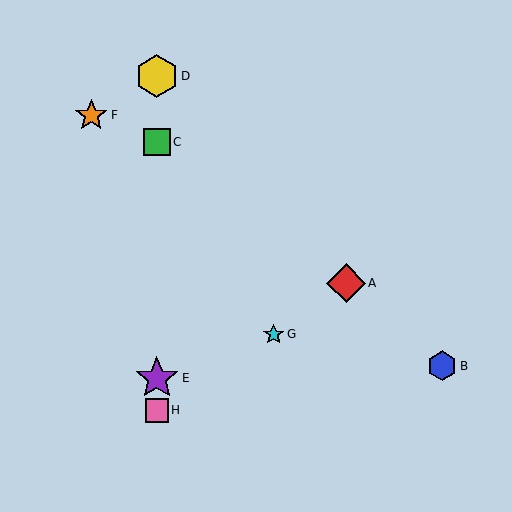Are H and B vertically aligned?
No, H is at x≈157 and B is at x≈442.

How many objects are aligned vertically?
4 objects (C, D, E, H) are aligned vertically.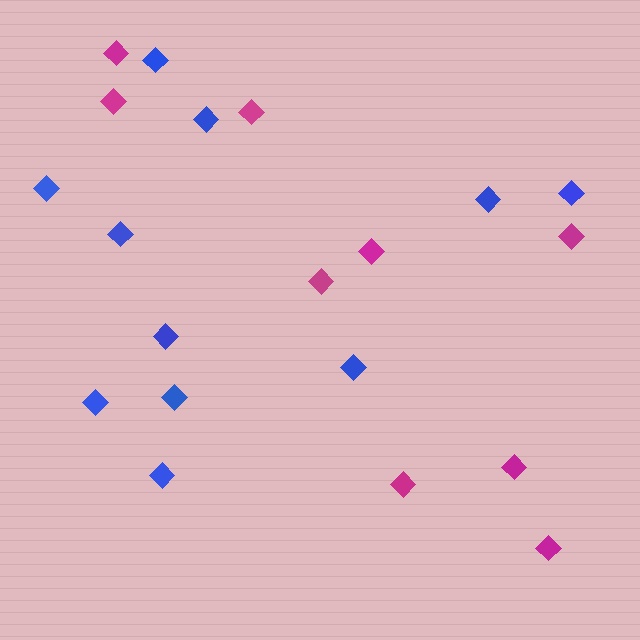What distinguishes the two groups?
There are 2 groups: one group of blue diamonds (11) and one group of magenta diamonds (9).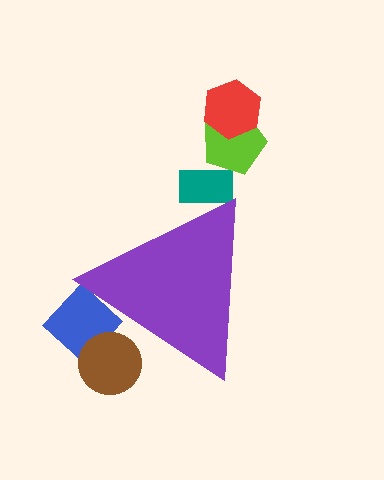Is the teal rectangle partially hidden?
Yes, the teal rectangle is partially hidden behind the purple triangle.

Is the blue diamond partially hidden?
Yes, the blue diamond is partially hidden behind the purple triangle.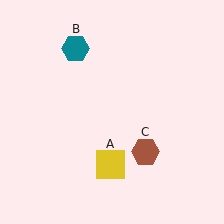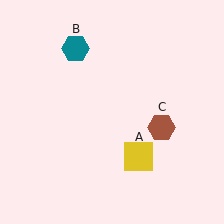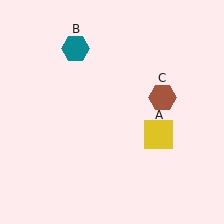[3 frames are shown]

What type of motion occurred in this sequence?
The yellow square (object A), brown hexagon (object C) rotated counterclockwise around the center of the scene.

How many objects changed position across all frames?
2 objects changed position: yellow square (object A), brown hexagon (object C).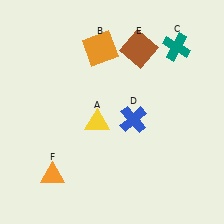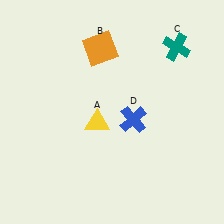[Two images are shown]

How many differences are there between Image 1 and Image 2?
There are 2 differences between the two images.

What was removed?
The brown square (E), the orange triangle (F) were removed in Image 2.